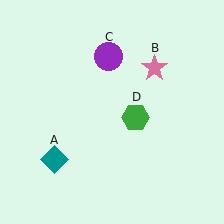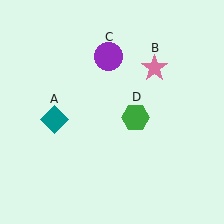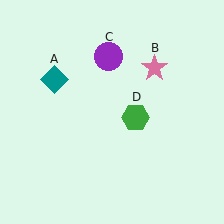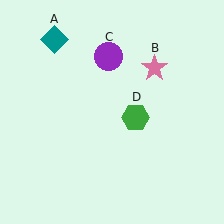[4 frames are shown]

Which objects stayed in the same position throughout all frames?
Pink star (object B) and purple circle (object C) and green hexagon (object D) remained stationary.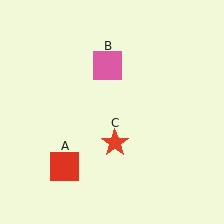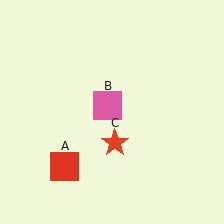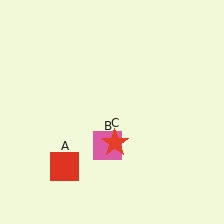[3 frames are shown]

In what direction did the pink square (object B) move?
The pink square (object B) moved down.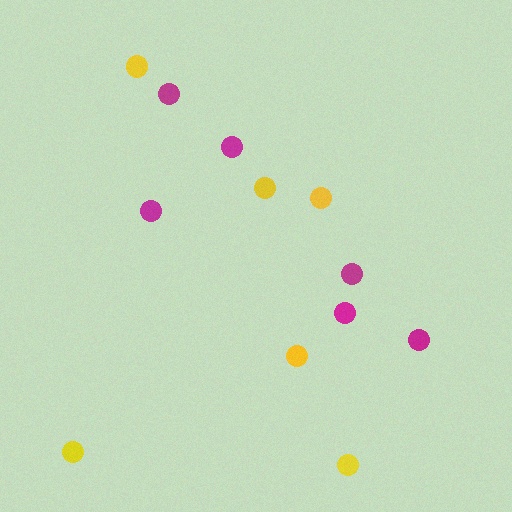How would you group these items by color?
There are 2 groups: one group of yellow circles (6) and one group of magenta circles (6).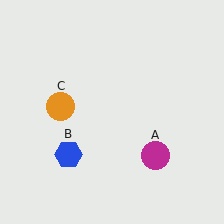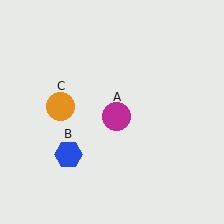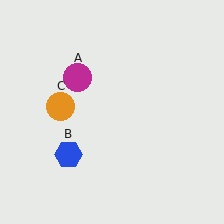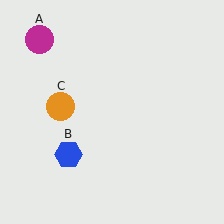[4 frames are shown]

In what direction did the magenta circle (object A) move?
The magenta circle (object A) moved up and to the left.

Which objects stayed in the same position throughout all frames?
Blue hexagon (object B) and orange circle (object C) remained stationary.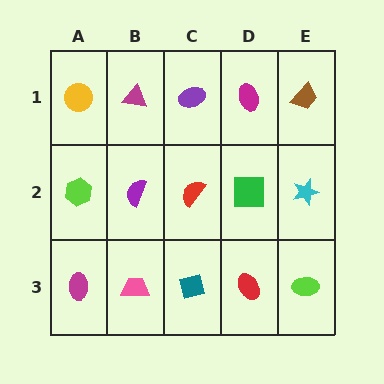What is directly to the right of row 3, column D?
A lime ellipse.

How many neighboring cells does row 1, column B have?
3.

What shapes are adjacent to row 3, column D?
A green square (row 2, column D), a teal diamond (row 3, column C), a lime ellipse (row 3, column E).